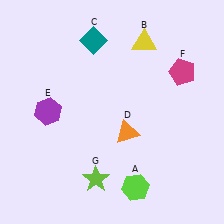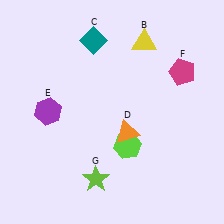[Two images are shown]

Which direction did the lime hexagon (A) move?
The lime hexagon (A) moved up.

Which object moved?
The lime hexagon (A) moved up.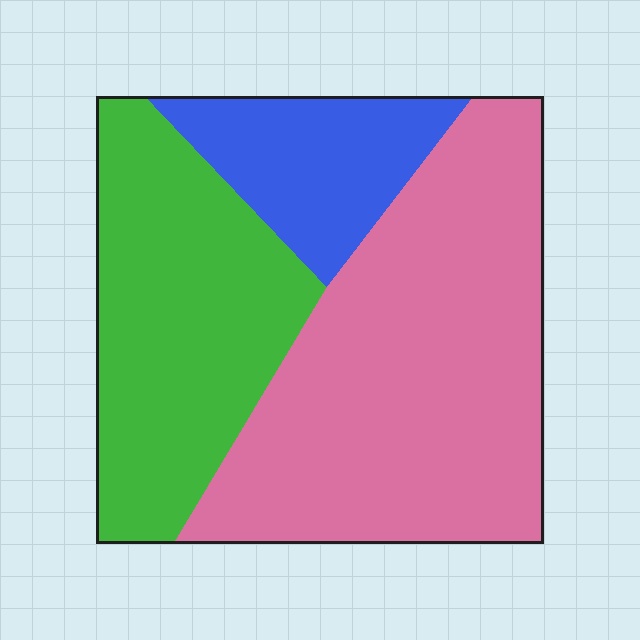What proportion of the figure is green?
Green covers 33% of the figure.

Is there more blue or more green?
Green.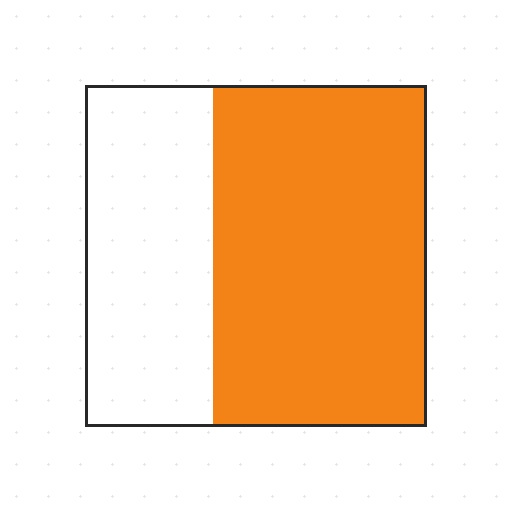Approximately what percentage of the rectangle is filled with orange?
Approximately 65%.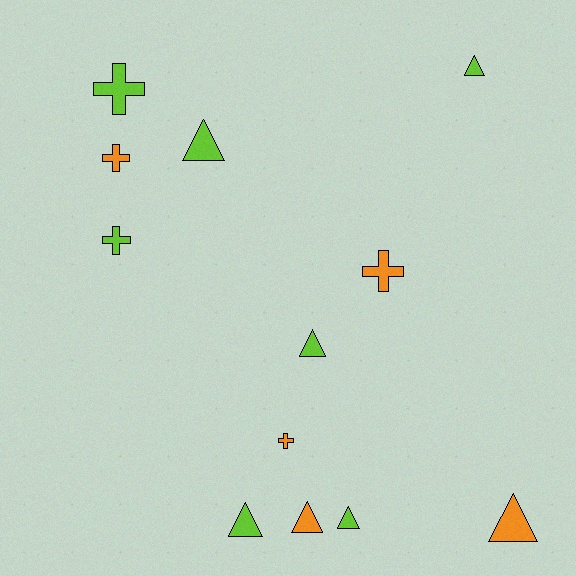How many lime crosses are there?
There are 2 lime crosses.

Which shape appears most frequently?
Triangle, with 7 objects.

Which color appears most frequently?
Lime, with 7 objects.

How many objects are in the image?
There are 12 objects.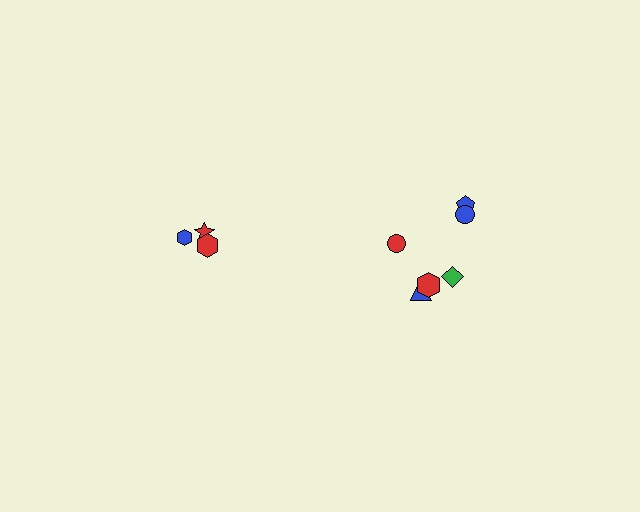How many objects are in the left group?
There are 3 objects.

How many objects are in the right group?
There are 6 objects.